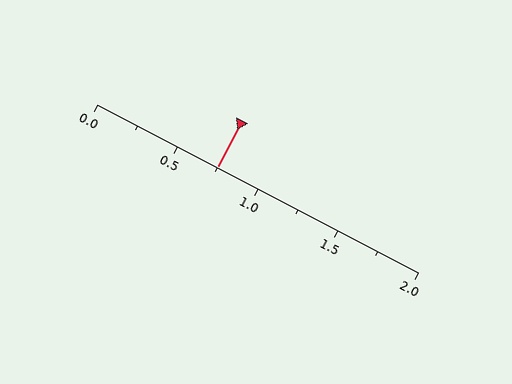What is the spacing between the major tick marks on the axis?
The major ticks are spaced 0.5 apart.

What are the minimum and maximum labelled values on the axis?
The axis runs from 0.0 to 2.0.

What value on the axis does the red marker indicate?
The marker indicates approximately 0.75.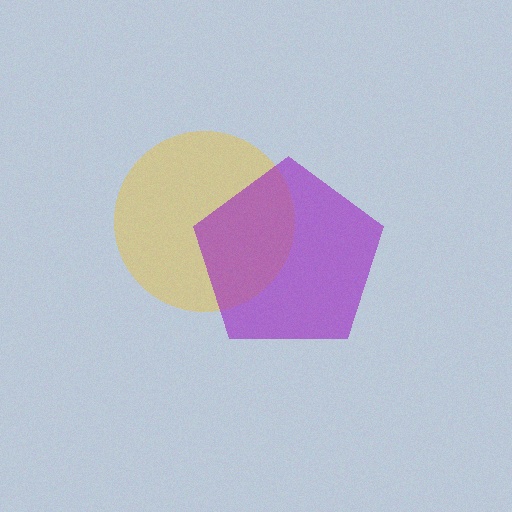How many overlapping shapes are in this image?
There are 2 overlapping shapes in the image.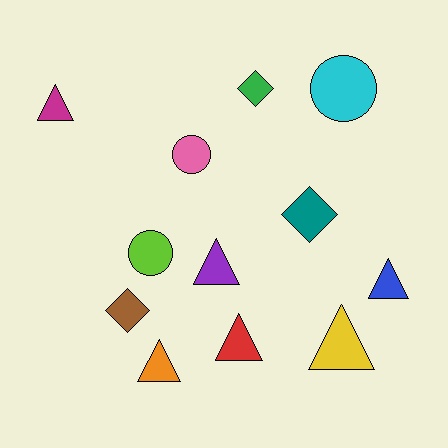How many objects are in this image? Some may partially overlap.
There are 12 objects.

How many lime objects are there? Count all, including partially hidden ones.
There is 1 lime object.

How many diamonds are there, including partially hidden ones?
There are 3 diamonds.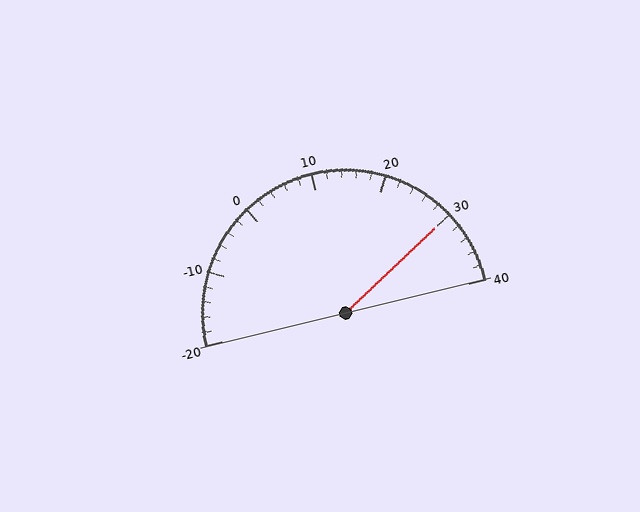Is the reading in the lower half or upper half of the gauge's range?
The reading is in the upper half of the range (-20 to 40).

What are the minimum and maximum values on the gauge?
The gauge ranges from -20 to 40.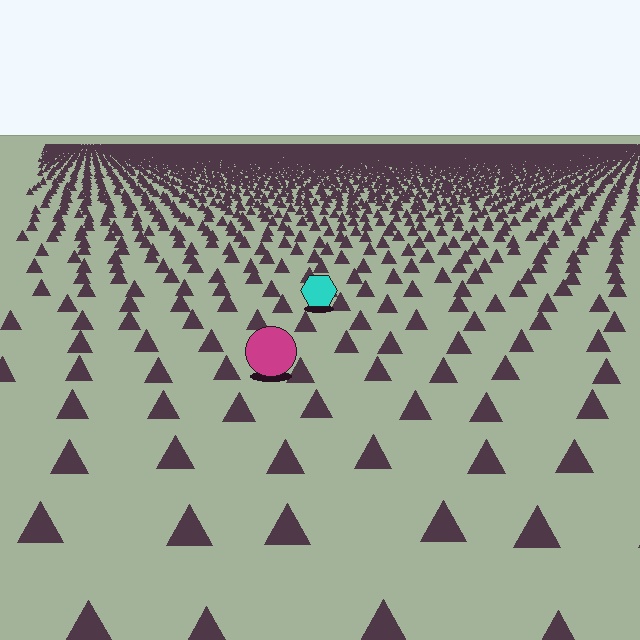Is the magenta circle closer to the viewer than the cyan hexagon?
Yes. The magenta circle is closer — you can tell from the texture gradient: the ground texture is coarser near it.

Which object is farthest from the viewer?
The cyan hexagon is farthest from the viewer. It appears smaller and the ground texture around it is denser.